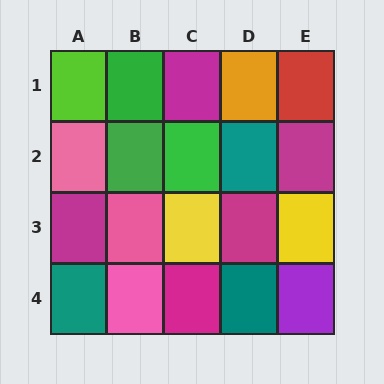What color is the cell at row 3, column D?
Magenta.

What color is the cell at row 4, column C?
Magenta.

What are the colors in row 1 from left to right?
Lime, green, magenta, orange, red.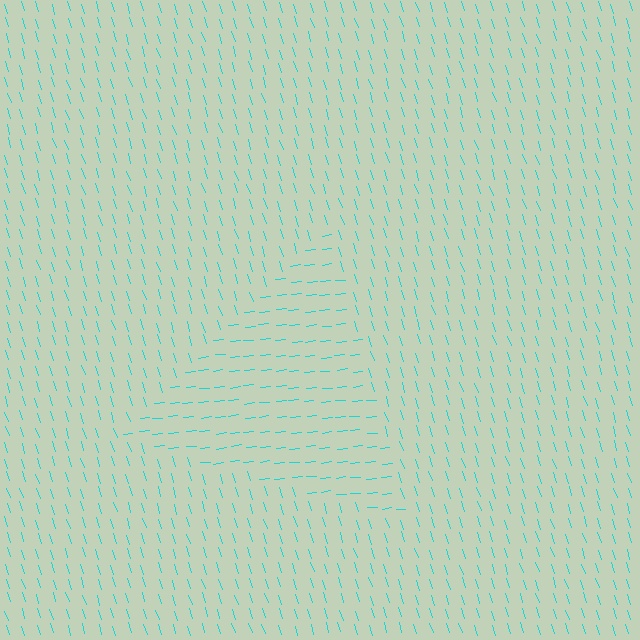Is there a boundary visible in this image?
Yes, there is a texture boundary formed by a change in line orientation.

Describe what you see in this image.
The image is filled with small cyan line segments. A triangle region in the image has lines oriented differently from the surrounding lines, creating a visible texture boundary.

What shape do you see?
I see a triangle.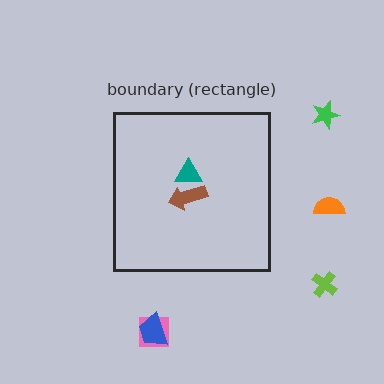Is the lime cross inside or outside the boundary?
Outside.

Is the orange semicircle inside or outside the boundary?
Outside.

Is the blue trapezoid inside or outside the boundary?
Outside.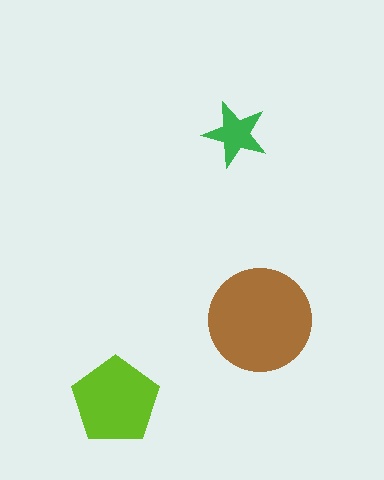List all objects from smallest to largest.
The green star, the lime pentagon, the brown circle.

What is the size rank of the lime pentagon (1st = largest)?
2nd.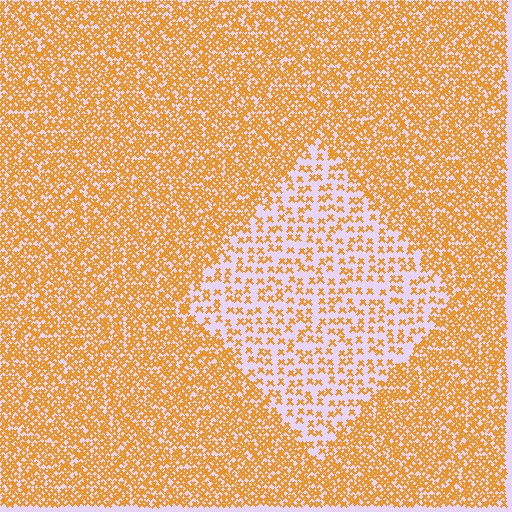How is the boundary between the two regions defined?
The boundary is defined by a change in element density (approximately 2.4x ratio). All elements are the same color, size, and shape.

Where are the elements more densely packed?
The elements are more densely packed outside the diamond boundary.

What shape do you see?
I see a diamond.